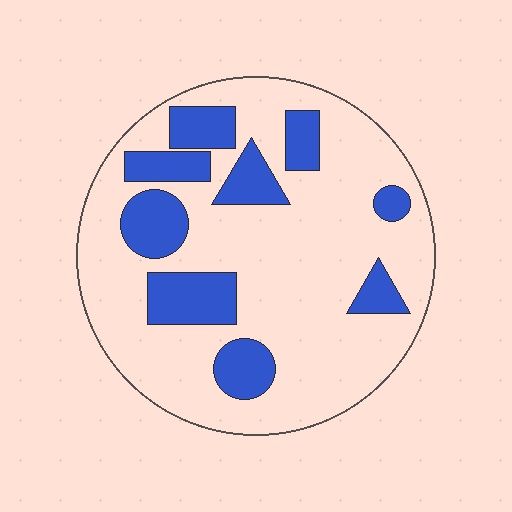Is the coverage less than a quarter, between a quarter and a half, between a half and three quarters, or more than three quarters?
Less than a quarter.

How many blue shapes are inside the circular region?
9.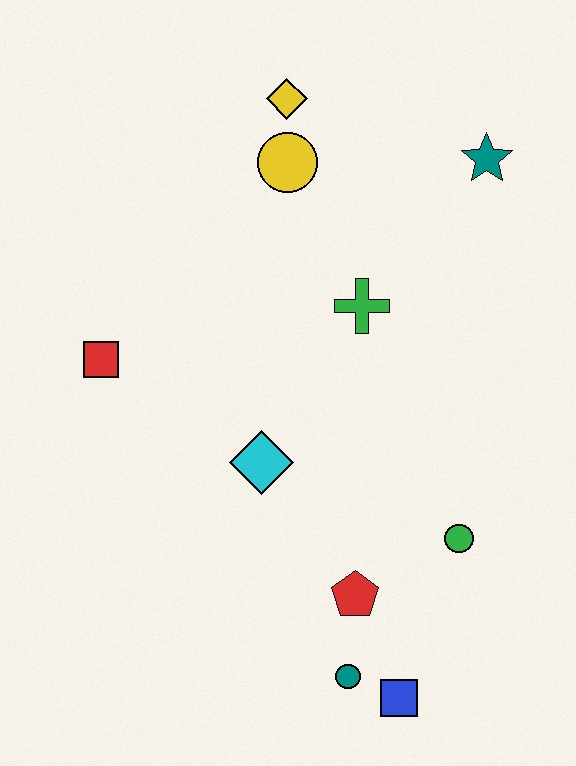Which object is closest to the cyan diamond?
The red pentagon is closest to the cyan diamond.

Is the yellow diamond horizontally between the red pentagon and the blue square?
No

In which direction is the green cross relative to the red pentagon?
The green cross is above the red pentagon.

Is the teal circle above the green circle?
No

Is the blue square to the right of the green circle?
No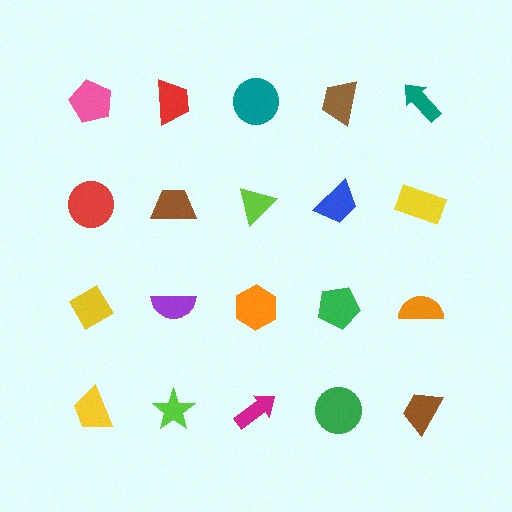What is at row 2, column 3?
A lime triangle.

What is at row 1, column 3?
A teal circle.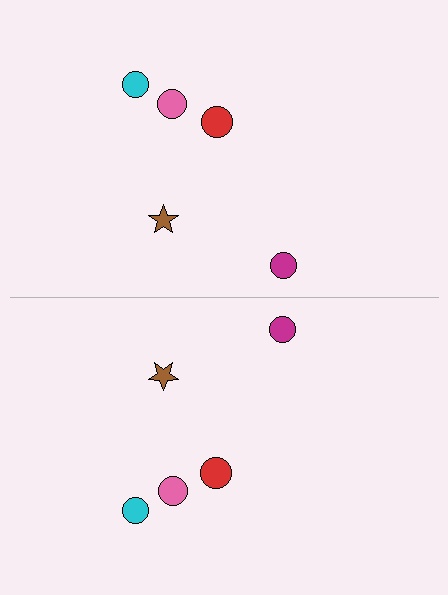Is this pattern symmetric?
Yes, this pattern has bilateral (reflection) symmetry.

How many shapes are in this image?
There are 10 shapes in this image.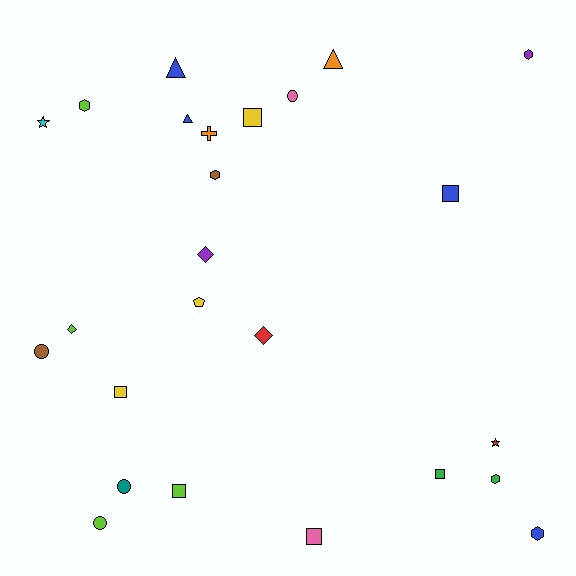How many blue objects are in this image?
There are 4 blue objects.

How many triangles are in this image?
There are 3 triangles.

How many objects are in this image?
There are 25 objects.